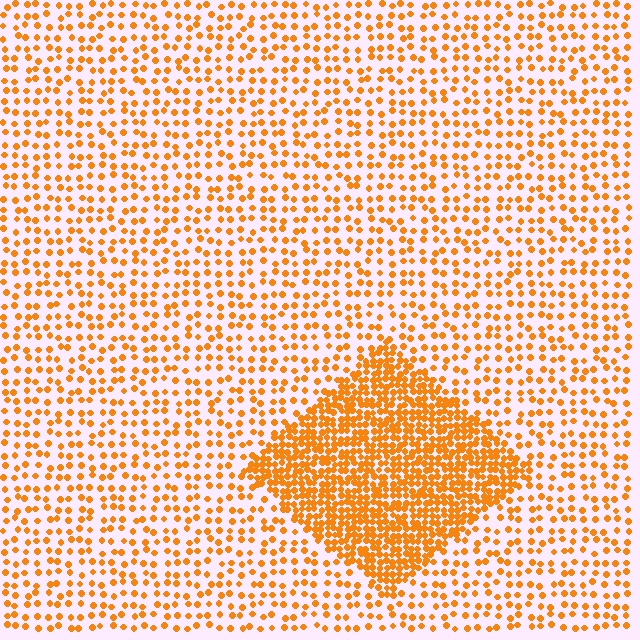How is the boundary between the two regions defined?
The boundary is defined by a change in element density (approximately 2.7x ratio). All elements are the same color, size, and shape.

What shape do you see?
I see a diamond.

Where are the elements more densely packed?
The elements are more densely packed inside the diamond boundary.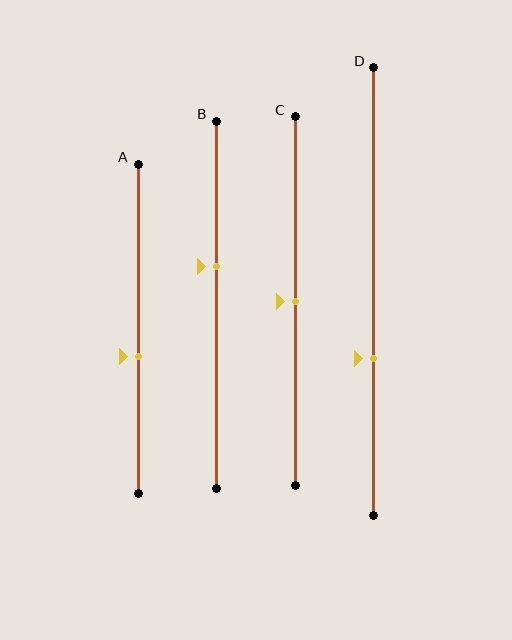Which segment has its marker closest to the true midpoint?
Segment C has its marker closest to the true midpoint.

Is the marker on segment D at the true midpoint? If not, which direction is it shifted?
No, the marker on segment D is shifted downward by about 15% of the segment length.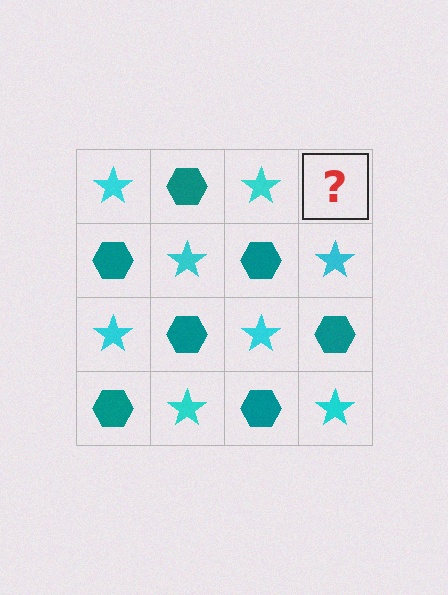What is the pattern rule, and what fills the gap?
The rule is that it alternates cyan star and teal hexagon in a checkerboard pattern. The gap should be filled with a teal hexagon.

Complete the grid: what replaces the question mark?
The question mark should be replaced with a teal hexagon.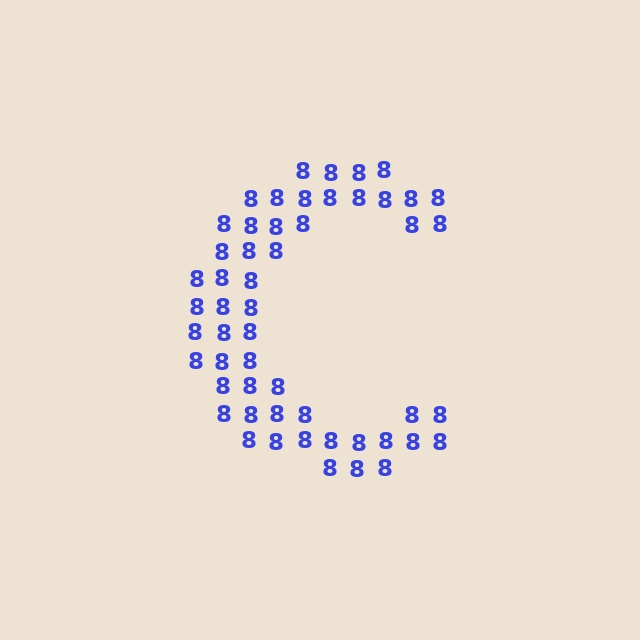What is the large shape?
The large shape is the letter C.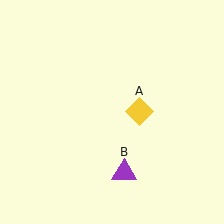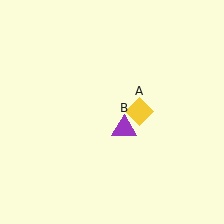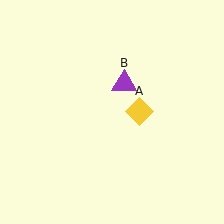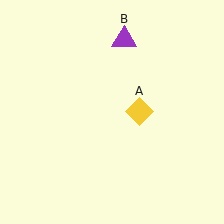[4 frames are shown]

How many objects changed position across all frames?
1 object changed position: purple triangle (object B).